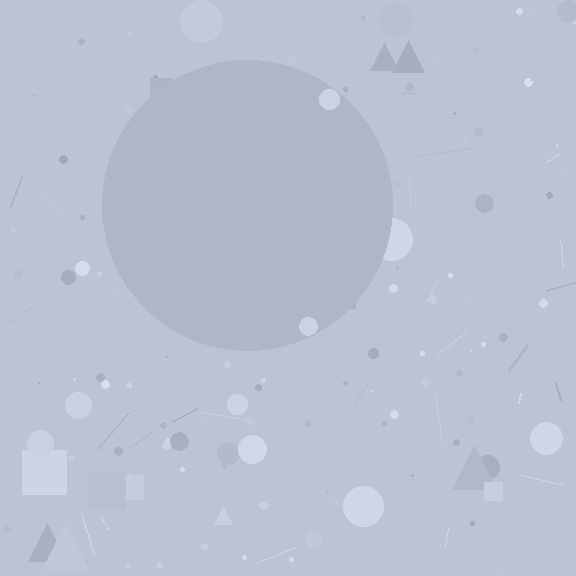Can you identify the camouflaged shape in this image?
The camouflaged shape is a circle.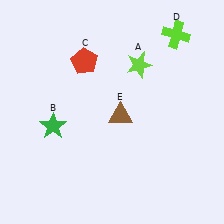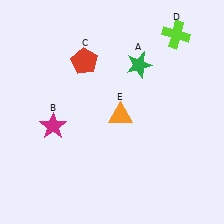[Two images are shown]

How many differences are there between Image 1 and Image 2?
There are 3 differences between the two images.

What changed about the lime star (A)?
In Image 1, A is lime. In Image 2, it changed to green.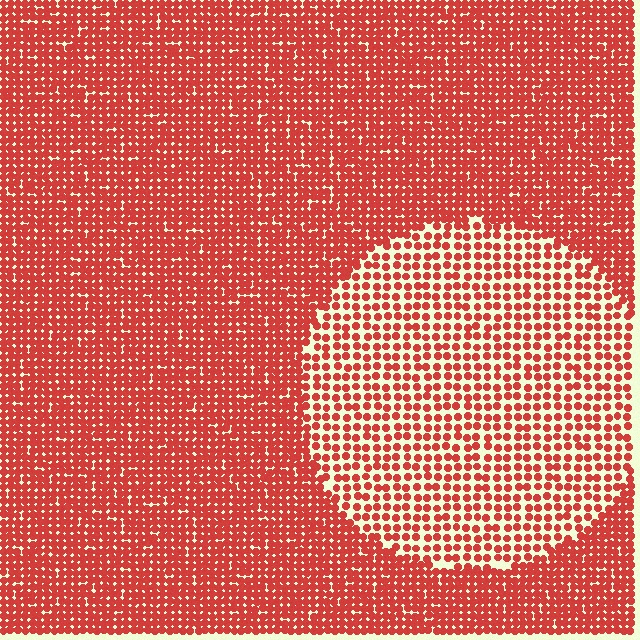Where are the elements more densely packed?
The elements are more densely packed outside the circle boundary.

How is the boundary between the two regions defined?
The boundary is defined by a change in element density (approximately 1.9x ratio). All elements are the same color, size, and shape.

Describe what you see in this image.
The image contains small red elements arranged at two different densities. A circle-shaped region is visible where the elements are less densely packed than the surrounding area.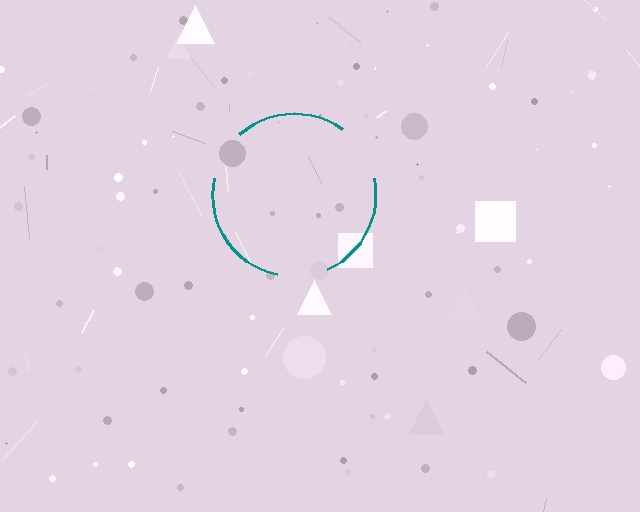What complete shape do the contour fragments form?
The contour fragments form a circle.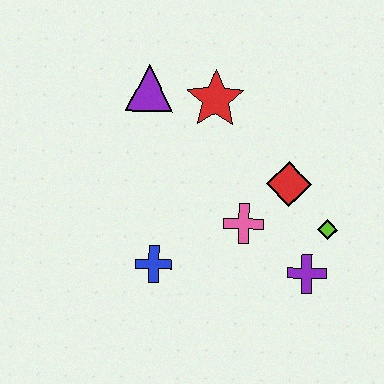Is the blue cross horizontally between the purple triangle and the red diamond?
Yes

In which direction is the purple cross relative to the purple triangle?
The purple cross is below the purple triangle.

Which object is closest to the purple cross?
The lime diamond is closest to the purple cross.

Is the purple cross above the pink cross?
No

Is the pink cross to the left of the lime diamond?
Yes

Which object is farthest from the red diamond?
The purple triangle is farthest from the red diamond.